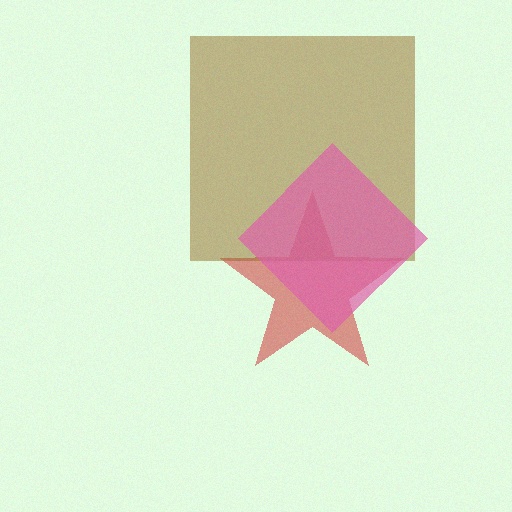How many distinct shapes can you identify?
There are 3 distinct shapes: a red star, a brown square, a pink diamond.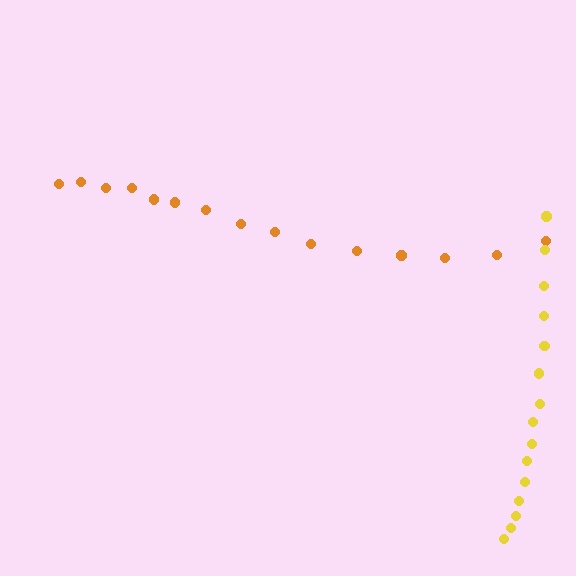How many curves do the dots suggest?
There are 2 distinct paths.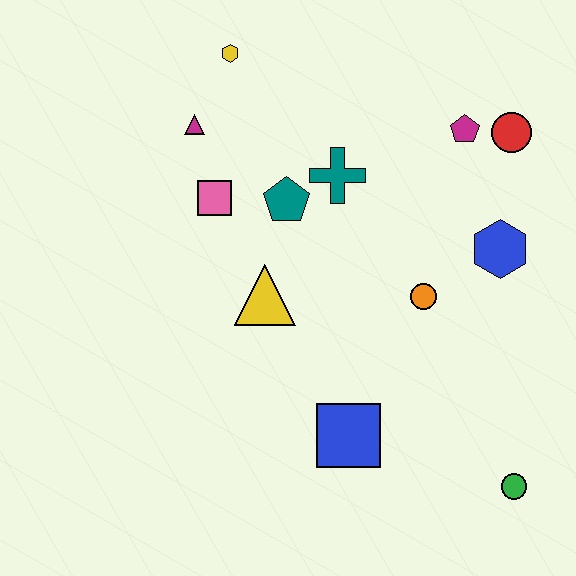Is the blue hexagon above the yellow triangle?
Yes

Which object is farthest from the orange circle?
The yellow hexagon is farthest from the orange circle.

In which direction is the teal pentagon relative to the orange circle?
The teal pentagon is to the left of the orange circle.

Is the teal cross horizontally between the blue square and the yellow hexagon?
Yes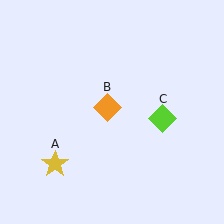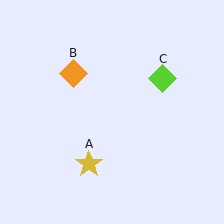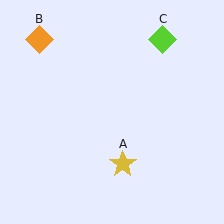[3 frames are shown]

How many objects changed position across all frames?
3 objects changed position: yellow star (object A), orange diamond (object B), lime diamond (object C).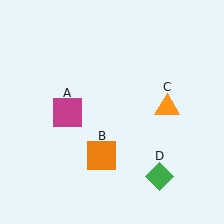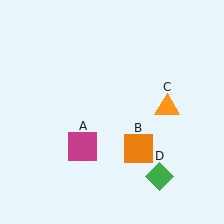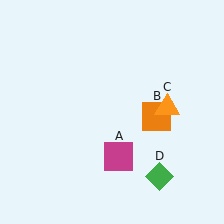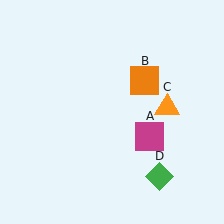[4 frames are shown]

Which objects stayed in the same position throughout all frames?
Orange triangle (object C) and green diamond (object D) remained stationary.